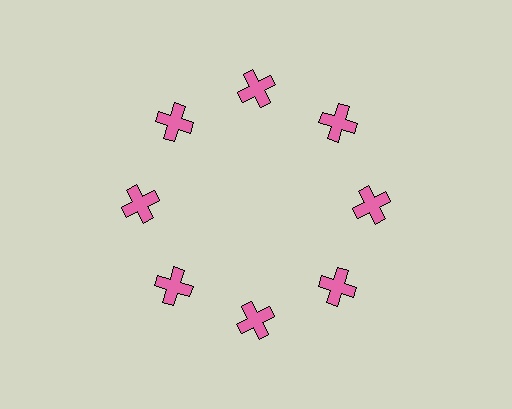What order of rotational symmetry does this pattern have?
This pattern has 8-fold rotational symmetry.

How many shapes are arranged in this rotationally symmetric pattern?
There are 8 shapes, arranged in 8 groups of 1.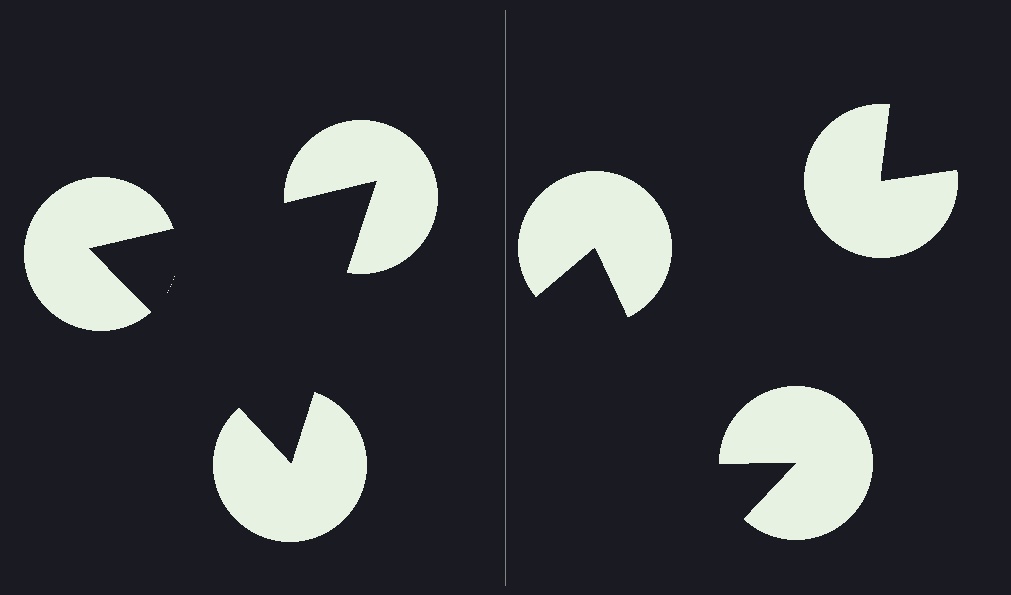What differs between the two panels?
The pac-man discs are positioned identically on both sides; only the wedge orientations differ. On the left they align to a triangle; on the right they are misaligned.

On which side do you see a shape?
An illusory triangle appears on the left side. On the right side the wedge cuts are rotated, so no coherent shape forms.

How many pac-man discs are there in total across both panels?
6 — 3 on each side.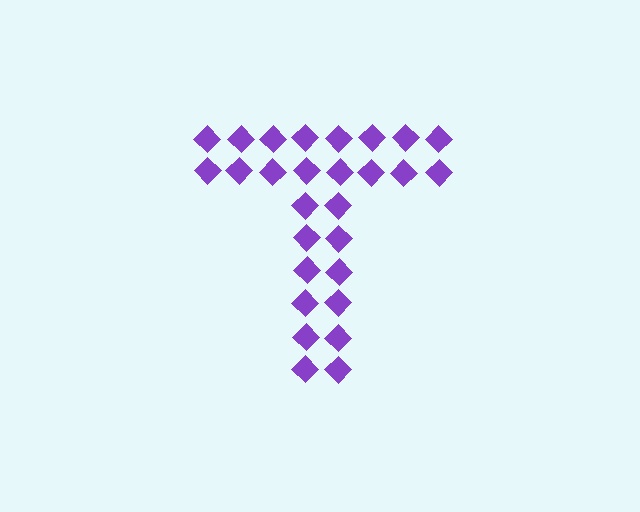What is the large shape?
The large shape is the letter T.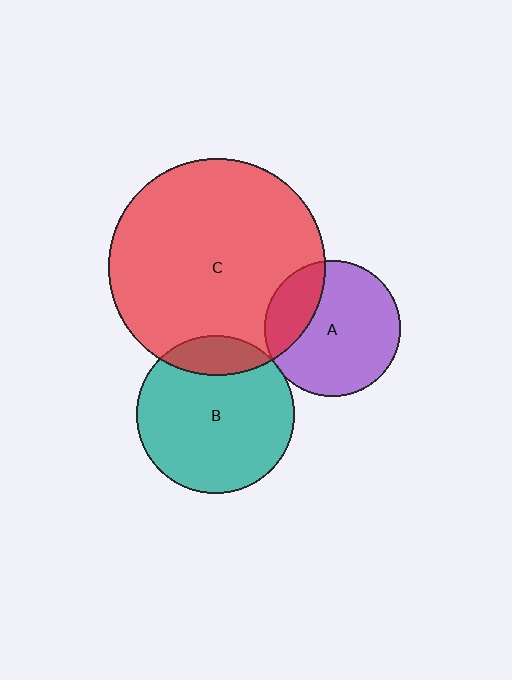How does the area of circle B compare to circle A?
Approximately 1.4 times.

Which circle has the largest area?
Circle C (red).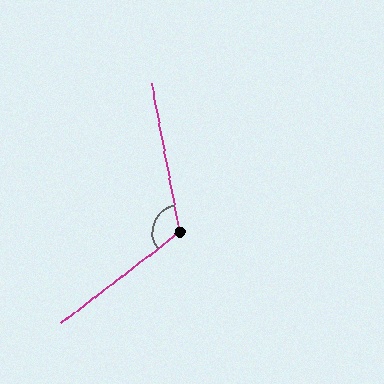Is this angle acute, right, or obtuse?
It is obtuse.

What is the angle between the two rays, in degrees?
Approximately 117 degrees.